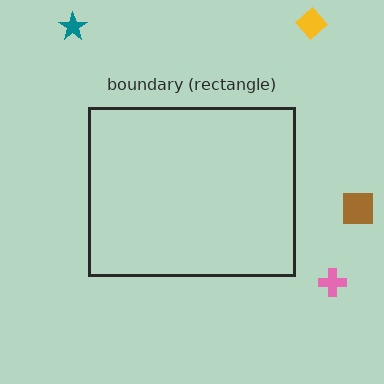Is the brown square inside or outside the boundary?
Outside.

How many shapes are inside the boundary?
0 inside, 4 outside.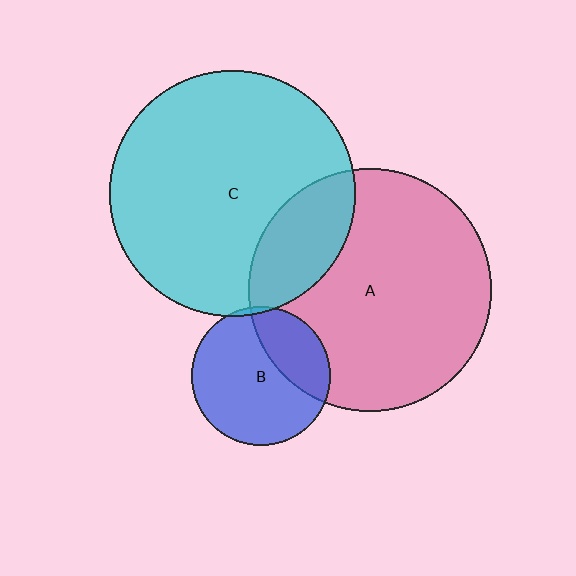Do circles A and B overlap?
Yes.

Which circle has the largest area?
Circle C (cyan).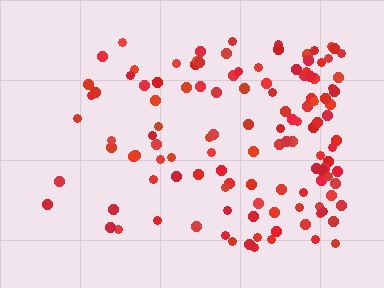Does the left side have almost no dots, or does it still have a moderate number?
Still a moderate number, just noticeably fewer than the right.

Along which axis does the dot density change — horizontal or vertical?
Horizontal.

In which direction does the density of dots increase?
From left to right, with the right side densest.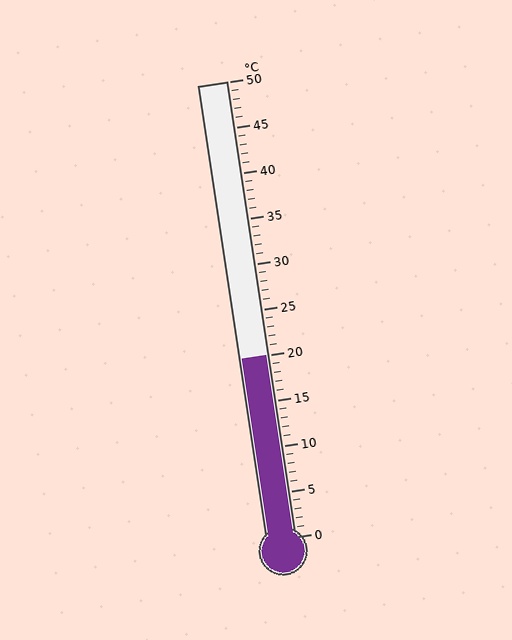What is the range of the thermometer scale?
The thermometer scale ranges from 0°C to 50°C.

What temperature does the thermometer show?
The thermometer shows approximately 20°C.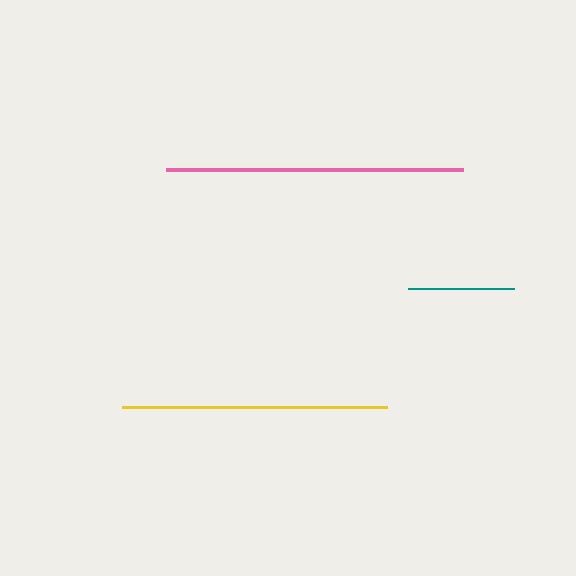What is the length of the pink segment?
The pink segment is approximately 298 pixels long.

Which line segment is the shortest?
The teal line is the shortest at approximately 105 pixels.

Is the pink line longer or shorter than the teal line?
The pink line is longer than the teal line.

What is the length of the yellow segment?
The yellow segment is approximately 265 pixels long.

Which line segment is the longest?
The pink line is the longest at approximately 298 pixels.